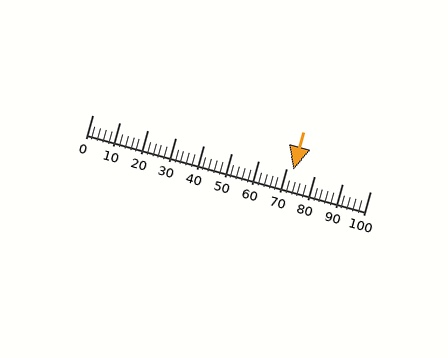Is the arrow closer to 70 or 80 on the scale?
The arrow is closer to 70.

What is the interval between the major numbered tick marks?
The major tick marks are spaced 10 units apart.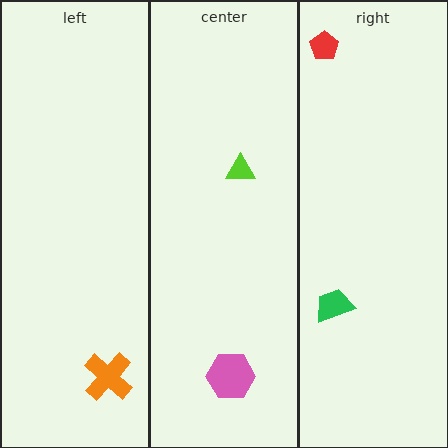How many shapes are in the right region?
2.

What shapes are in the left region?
The orange cross.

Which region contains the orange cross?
The left region.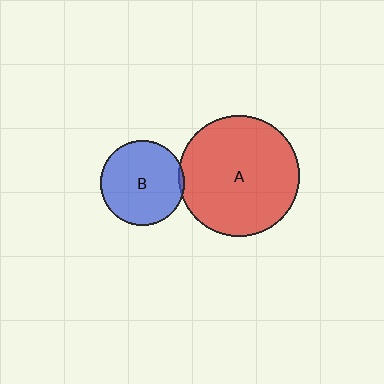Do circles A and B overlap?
Yes.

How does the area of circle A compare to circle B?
Approximately 2.1 times.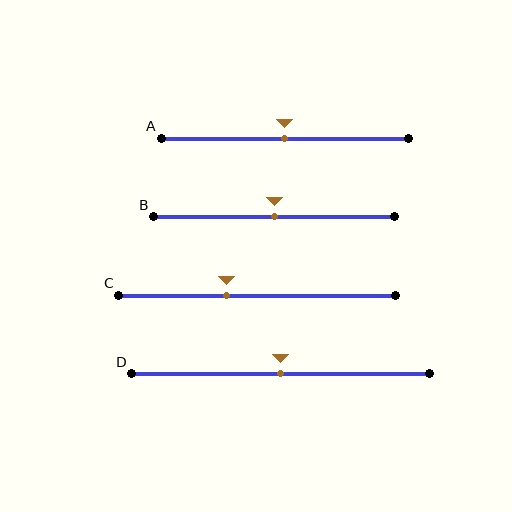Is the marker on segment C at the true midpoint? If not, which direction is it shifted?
No, the marker on segment C is shifted to the left by about 11% of the segment length.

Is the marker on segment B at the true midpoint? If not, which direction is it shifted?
Yes, the marker on segment B is at the true midpoint.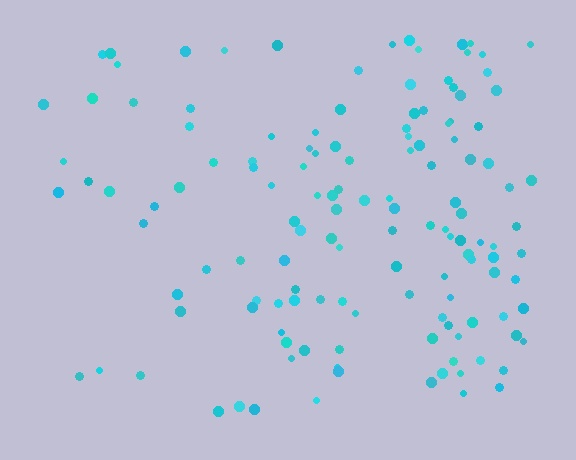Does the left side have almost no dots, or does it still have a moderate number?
Still a moderate number, just noticeably fewer than the right.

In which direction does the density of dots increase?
From left to right, with the right side densest.